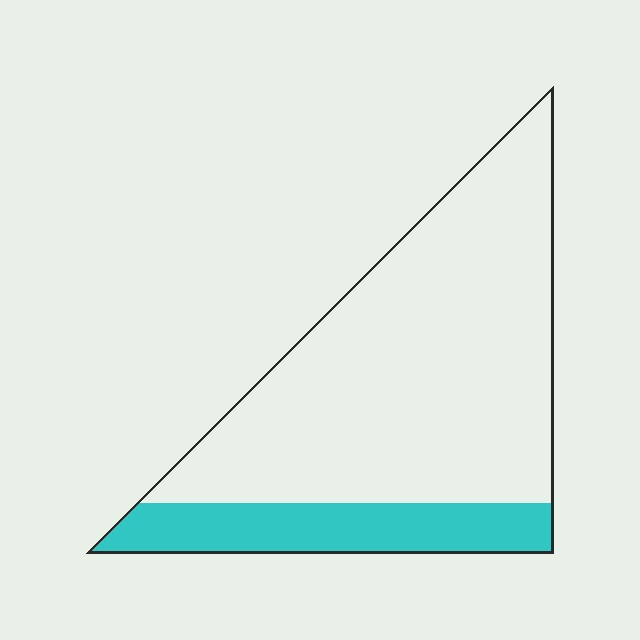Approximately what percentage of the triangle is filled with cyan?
Approximately 20%.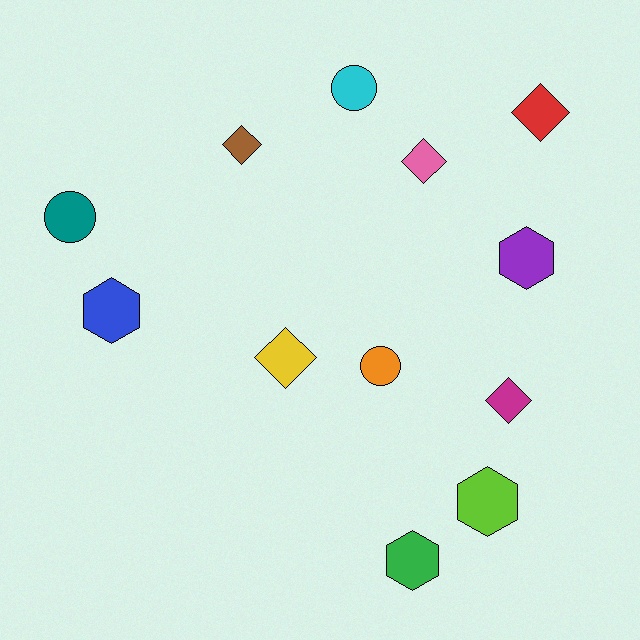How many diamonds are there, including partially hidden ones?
There are 5 diamonds.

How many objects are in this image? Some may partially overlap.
There are 12 objects.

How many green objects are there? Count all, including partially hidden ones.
There is 1 green object.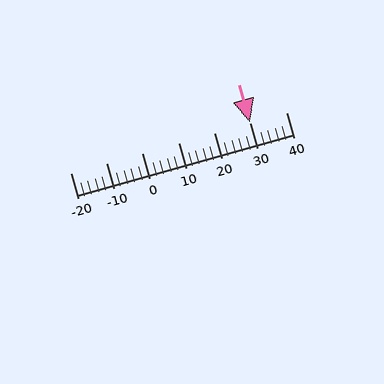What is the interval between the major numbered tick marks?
The major tick marks are spaced 10 units apart.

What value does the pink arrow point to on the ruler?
The pink arrow points to approximately 30.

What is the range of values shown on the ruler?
The ruler shows values from -20 to 40.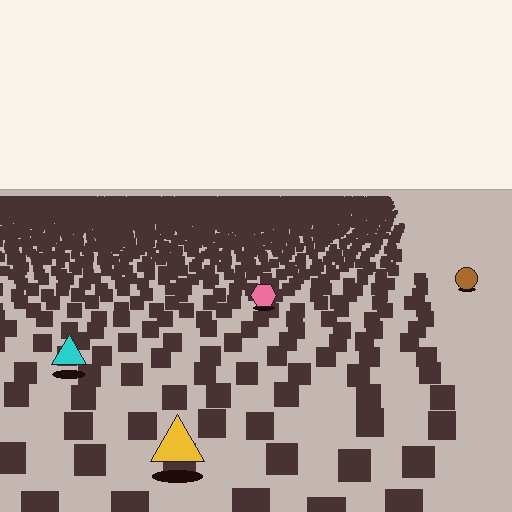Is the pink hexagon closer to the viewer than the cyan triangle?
No. The cyan triangle is closer — you can tell from the texture gradient: the ground texture is coarser near it.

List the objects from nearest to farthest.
From nearest to farthest: the yellow triangle, the cyan triangle, the pink hexagon, the brown circle.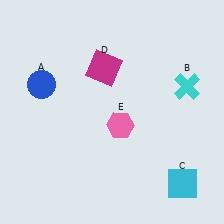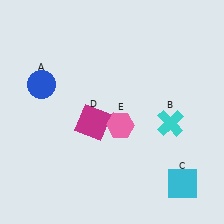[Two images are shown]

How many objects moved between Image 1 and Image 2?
2 objects moved between the two images.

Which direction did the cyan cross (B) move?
The cyan cross (B) moved down.